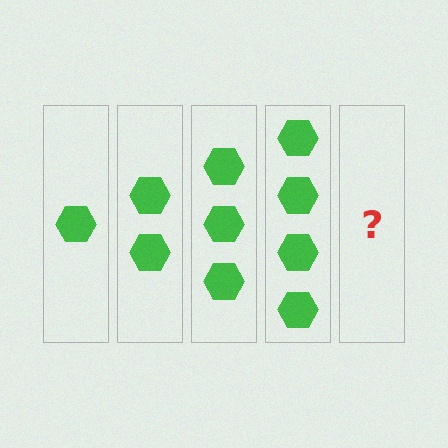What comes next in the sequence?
The next element should be 5 hexagons.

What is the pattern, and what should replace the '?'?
The pattern is that each step adds one more hexagon. The '?' should be 5 hexagons.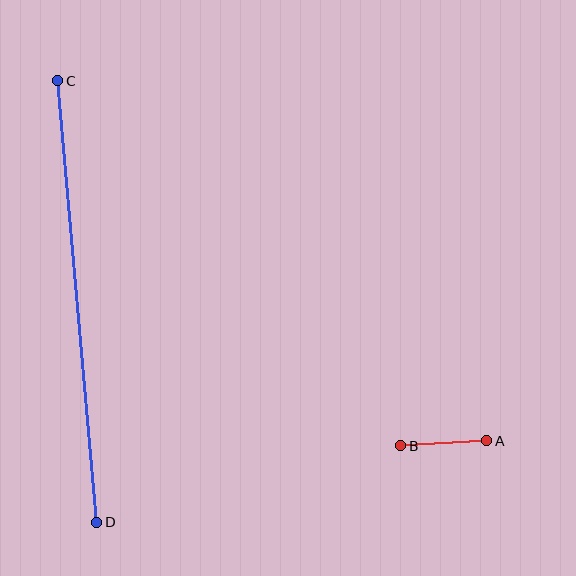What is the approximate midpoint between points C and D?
The midpoint is at approximately (77, 301) pixels.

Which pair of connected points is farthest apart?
Points C and D are farthest apart.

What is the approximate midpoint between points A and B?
The midpoint is at approximately (444, 443) pixels.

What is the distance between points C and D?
The distance is approximately 443 pixels.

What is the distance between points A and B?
The distance is approximately 86 pixels.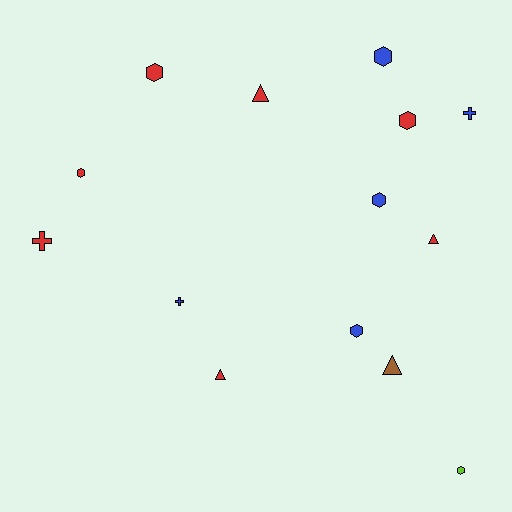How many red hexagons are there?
There are 3 red hexagons.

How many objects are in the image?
There are 14 objects.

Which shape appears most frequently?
Hexagon, with 7 objects.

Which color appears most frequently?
Red, with 7 objects.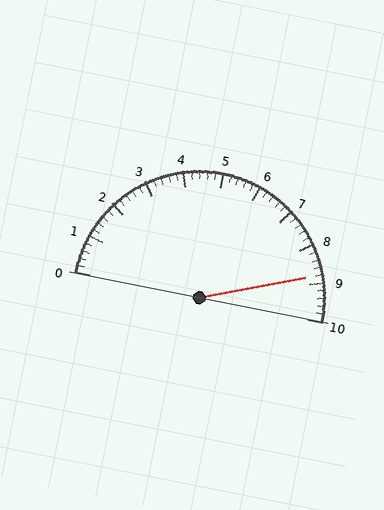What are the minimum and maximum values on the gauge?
The gauge ranges from 0 to 10.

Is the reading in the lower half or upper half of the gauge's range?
The reading is in the upper half of the range (0 to 10).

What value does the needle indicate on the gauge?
The needle indicates approximately 8.8.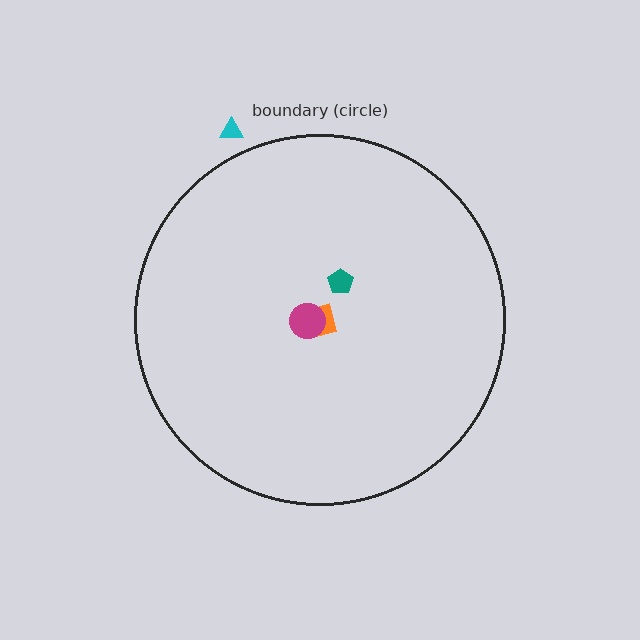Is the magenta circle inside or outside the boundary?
Inside.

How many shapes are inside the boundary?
3 inside, 1 outside.